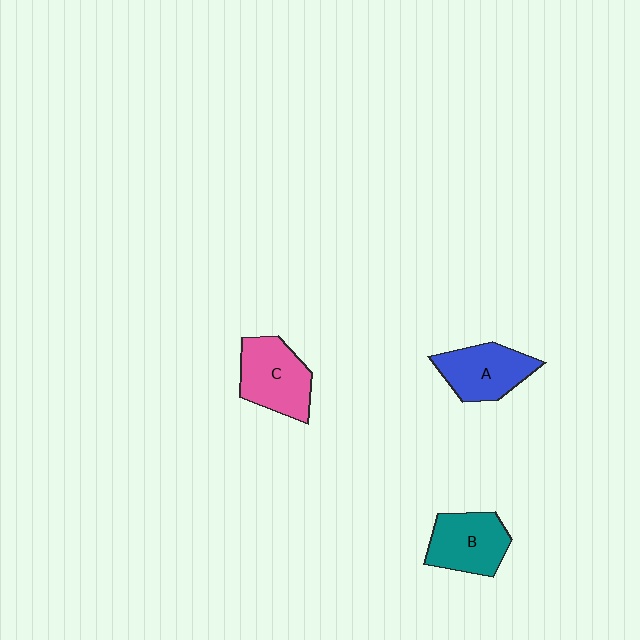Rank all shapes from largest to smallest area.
From largest to smallest: C (pink), B (teal), A (blue).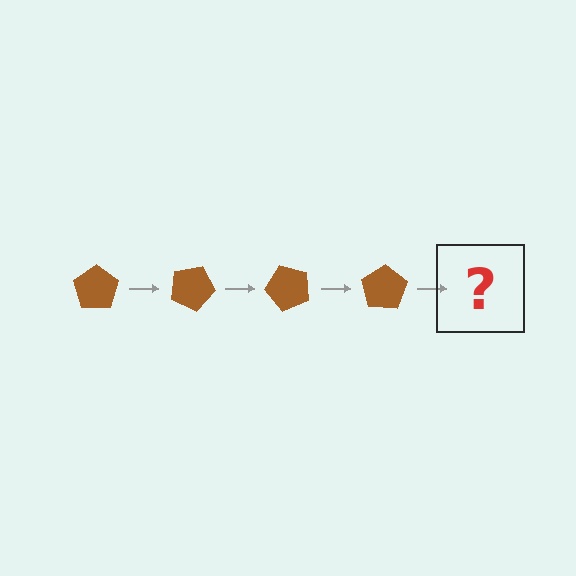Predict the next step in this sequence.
The next step is a brown pentagon rotated 100 degrees.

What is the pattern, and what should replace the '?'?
The pattern is that the pentagon rotates 25 degrees each step. The '?' should be a brown pentagon rotated 100 degrees.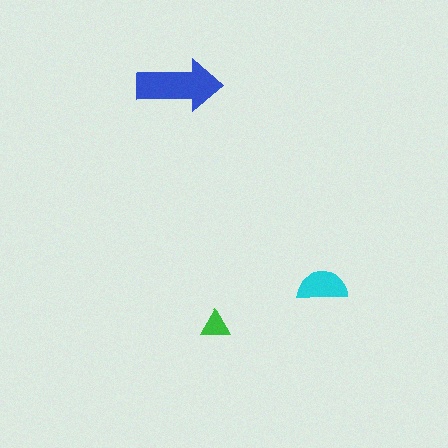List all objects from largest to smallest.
The blue arrow, the cyan semicircle, the green triangle.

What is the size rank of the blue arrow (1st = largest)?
1st.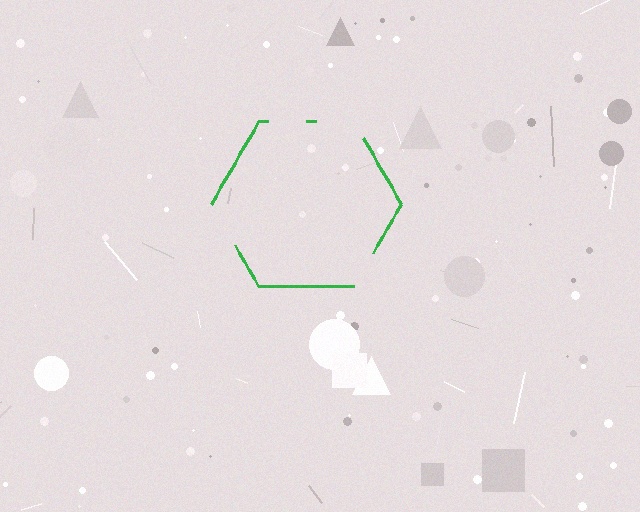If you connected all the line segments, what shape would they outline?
They would outline a hexagon.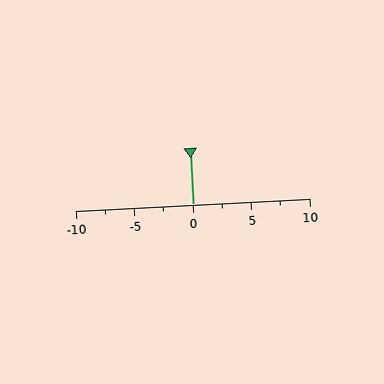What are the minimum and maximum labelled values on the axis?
The axis runs from -10 to 10.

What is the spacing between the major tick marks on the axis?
The major ticks are spaced 5 apart.